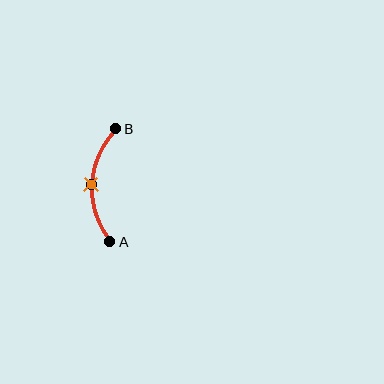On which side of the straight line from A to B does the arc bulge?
The arc bulges to the left of the straight line connecting A and B.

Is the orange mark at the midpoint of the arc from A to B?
Yes. The orange mark lies on the arc at equal arc-length from both A and B — it is the arc midpoint.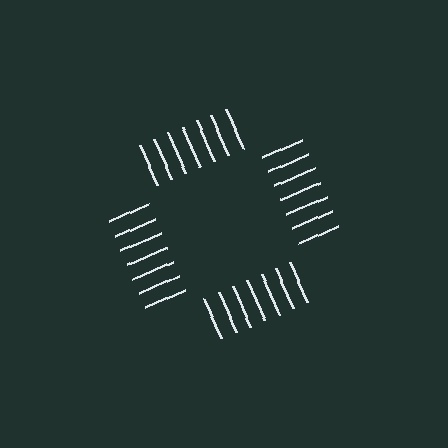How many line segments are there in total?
28 — 7 along each of the 4 edges.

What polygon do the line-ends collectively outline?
An illusory square — the line segments terminate on its edges but no continuous stroke is drawn.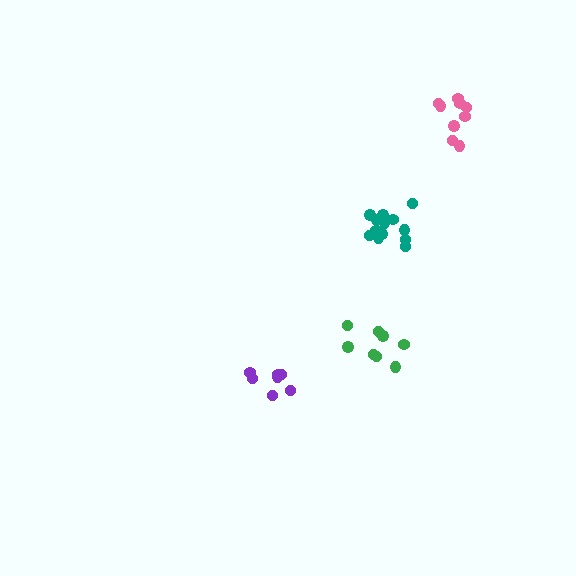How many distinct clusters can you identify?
There are 4 distinct clusters.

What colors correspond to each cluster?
The clusters are colored: purple, green, pink, teal.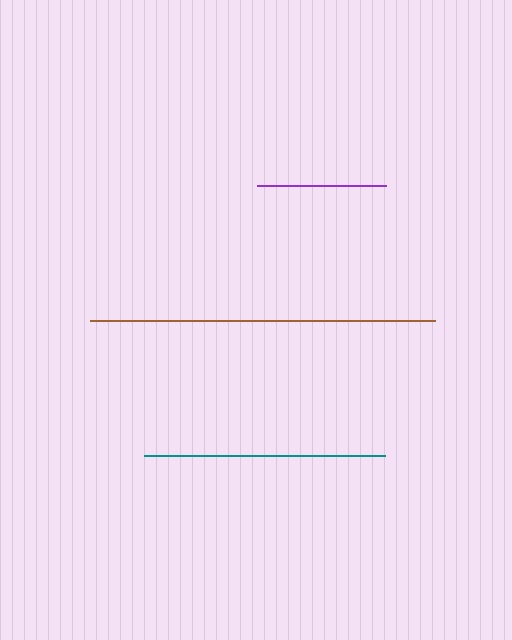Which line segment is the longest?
The brown line is the longest at approximately 345 pixels.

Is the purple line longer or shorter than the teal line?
The teal line is longer than the purple line.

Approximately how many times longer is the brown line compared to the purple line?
The brown line is approximately 2.7 times the length of the purple line.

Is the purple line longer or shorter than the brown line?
The brown line is longer than the purple line.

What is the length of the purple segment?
The purple segment is approximately 129 pixels long.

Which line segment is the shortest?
The purple line is the shortest at approximately 129 pixels.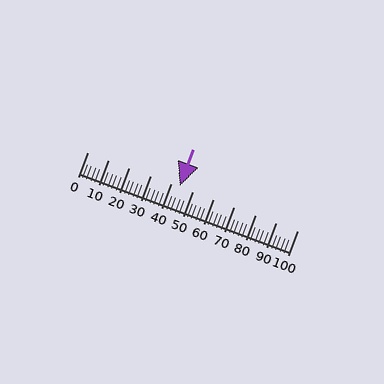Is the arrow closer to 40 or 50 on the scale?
The arrow is closer to 40.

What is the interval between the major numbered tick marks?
The major tick marks are spaced 10 units apart.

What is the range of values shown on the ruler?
The ruler shows values from 0 to 100.